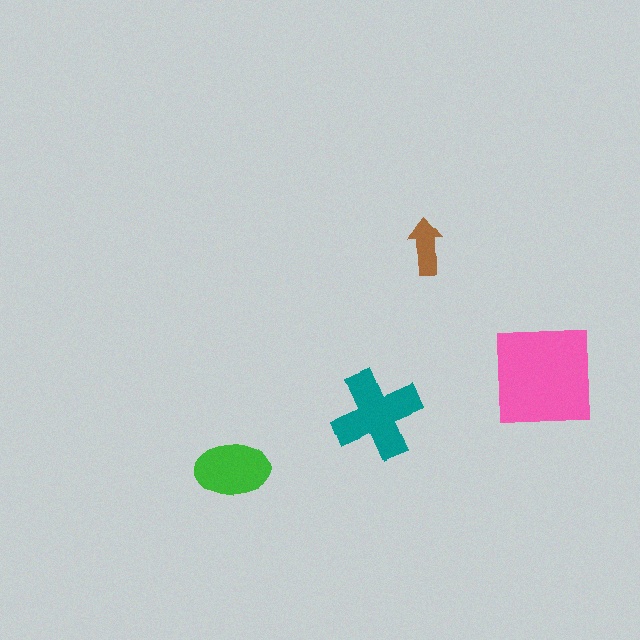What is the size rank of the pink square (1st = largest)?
1st.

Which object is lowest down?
The green ellipse is bottommost.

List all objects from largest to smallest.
The pink square, the teal cross, the green ellipse, the brown arrow.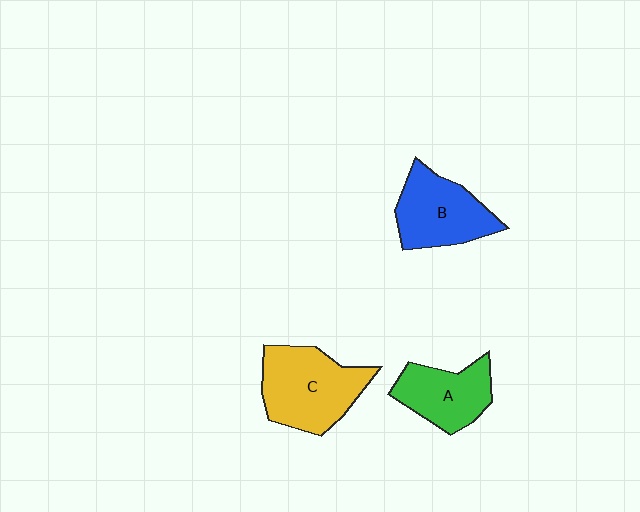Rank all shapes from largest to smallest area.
From largest to smallest: C (yellow), B (blue), A (green).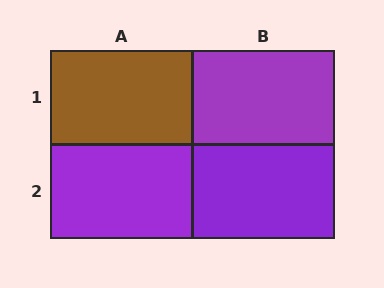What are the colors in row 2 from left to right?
Purple, purple.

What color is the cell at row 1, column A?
Brown.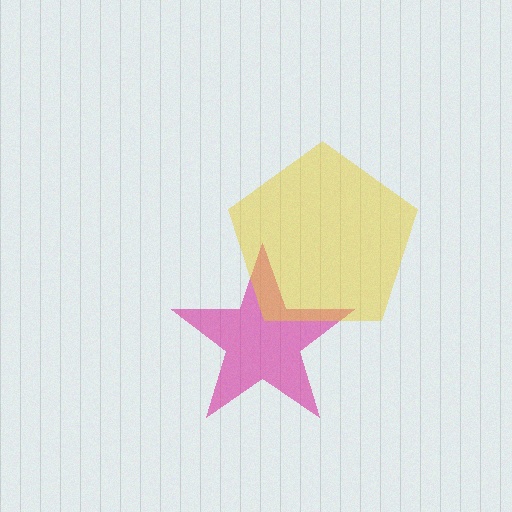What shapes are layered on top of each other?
The layered shapes are: a magenta star, a yellow pentagon.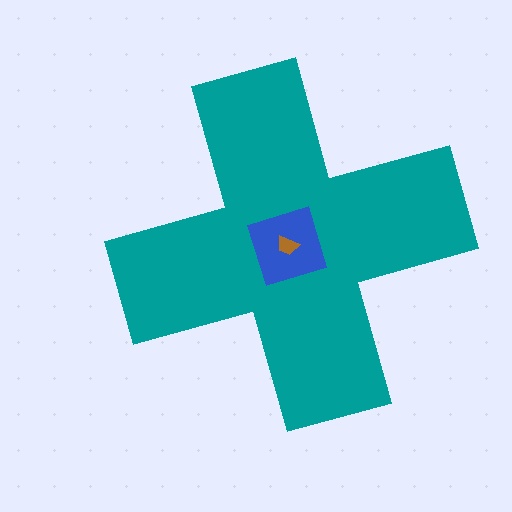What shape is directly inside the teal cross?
The blue diamond.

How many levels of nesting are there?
3.